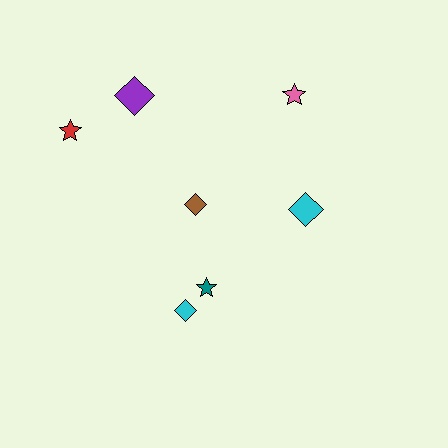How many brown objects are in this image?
There is 1 brown object.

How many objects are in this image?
There are 7 objects.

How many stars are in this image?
There are 3 stars.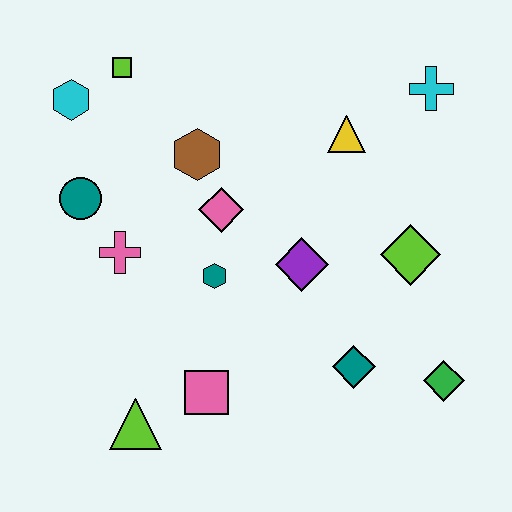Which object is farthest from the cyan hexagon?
The green diamond is farthest from the cyan hexagon.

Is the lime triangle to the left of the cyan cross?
Yes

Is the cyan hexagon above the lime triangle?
Yes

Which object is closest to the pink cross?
The teal circle is closest to the pink cross.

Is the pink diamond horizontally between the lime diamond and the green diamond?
No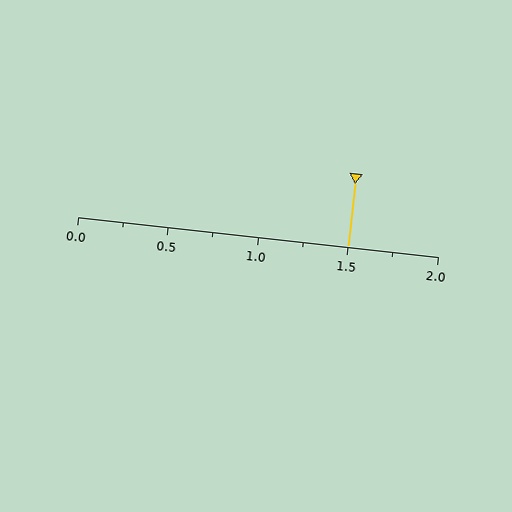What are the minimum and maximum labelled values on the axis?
The axis runs from 0.0 to 2.0.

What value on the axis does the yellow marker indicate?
The marker indicates approximately 1.5.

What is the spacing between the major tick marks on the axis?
The major ticks are spaced 0.5 apart.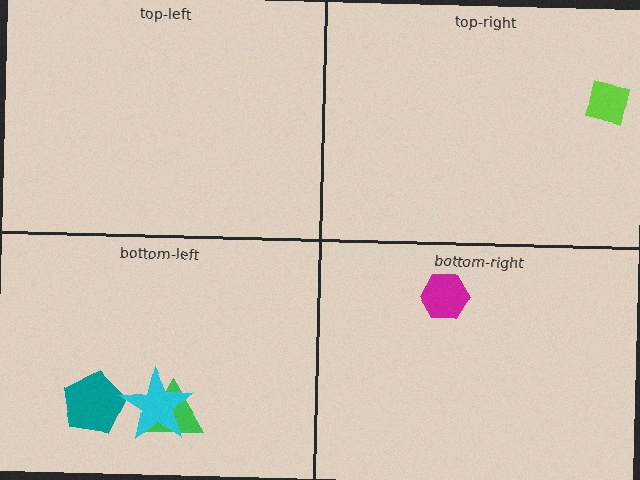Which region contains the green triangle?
The bottom-left region.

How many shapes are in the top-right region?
1.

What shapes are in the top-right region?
The lime square.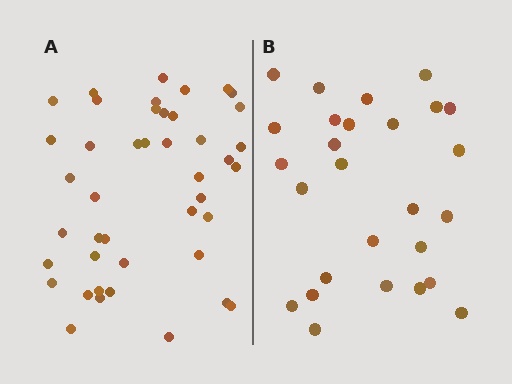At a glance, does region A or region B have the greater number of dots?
Region A (the left region) has more dots.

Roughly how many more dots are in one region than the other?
Region A has approximately 15 more dots than region B.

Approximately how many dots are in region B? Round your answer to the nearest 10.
About 30 dots. (The exact count is 27, which rounds to 30.)